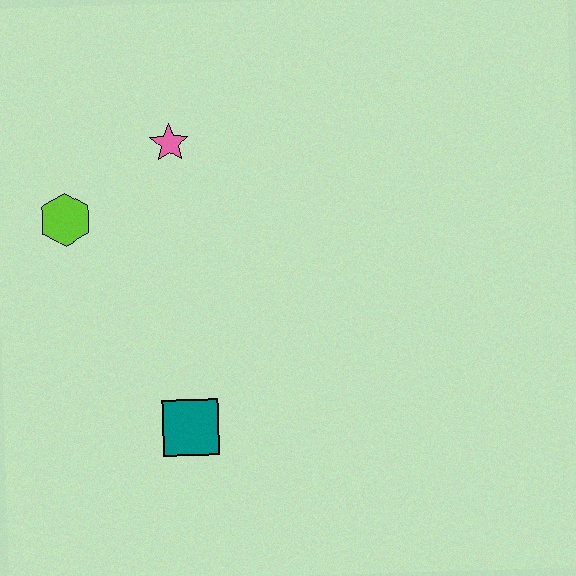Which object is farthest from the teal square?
The pink star is farthest from the teal square.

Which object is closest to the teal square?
The lime hexagon is closest to the teal square.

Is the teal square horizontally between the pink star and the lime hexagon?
No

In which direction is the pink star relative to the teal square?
The pink star is above the teal square.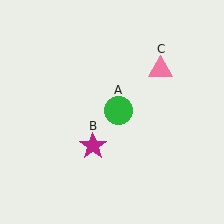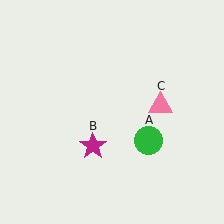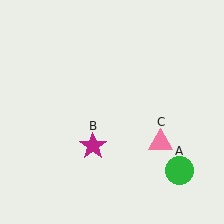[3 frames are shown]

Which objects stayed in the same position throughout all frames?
Magenta star (object B) remained stationary.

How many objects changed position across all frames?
2 objects changed position: green circle (object A), pink triangle (object C).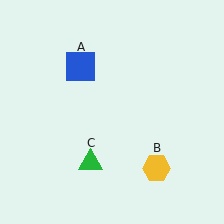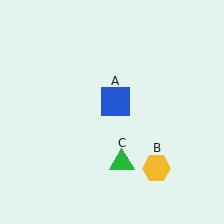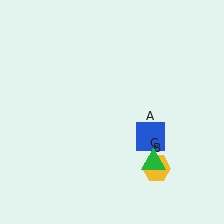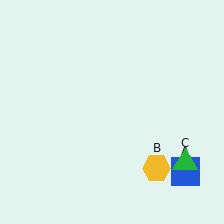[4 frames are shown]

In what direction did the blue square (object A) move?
The blue square (object A) moved down and to the right.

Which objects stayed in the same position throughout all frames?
Yellow hexagon (object B) remained stationary.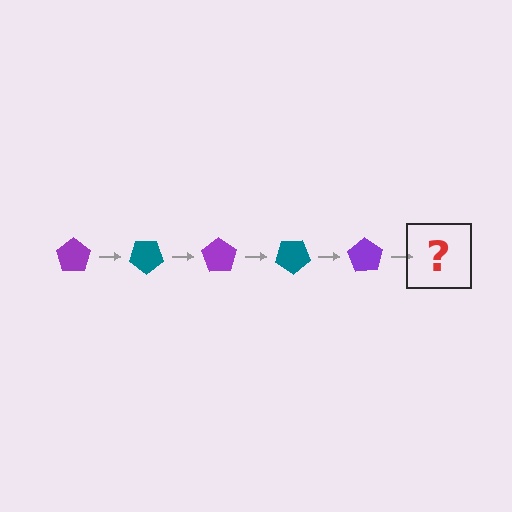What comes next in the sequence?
The next element should be a teal pentagon, rotated 175 degrees from the start.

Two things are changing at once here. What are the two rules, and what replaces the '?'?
The two rules are that it rotates 35 degrees each step and the color cycles through purple and teal. The '?' should be a teal pentagon, rotated 175 degrees from the start.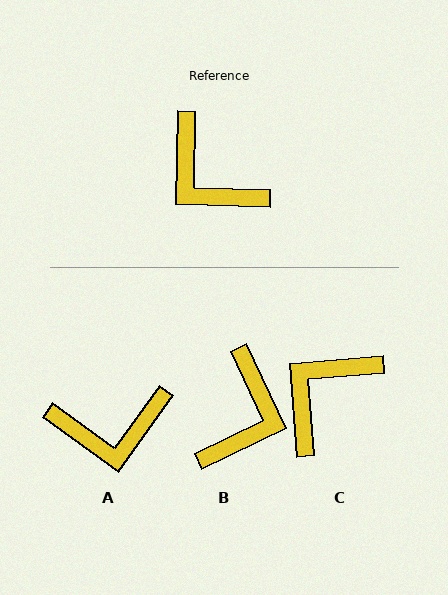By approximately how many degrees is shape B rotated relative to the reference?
Approximately 117 degrees counter-clockwise.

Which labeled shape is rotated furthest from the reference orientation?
B, about 117 degrees away.